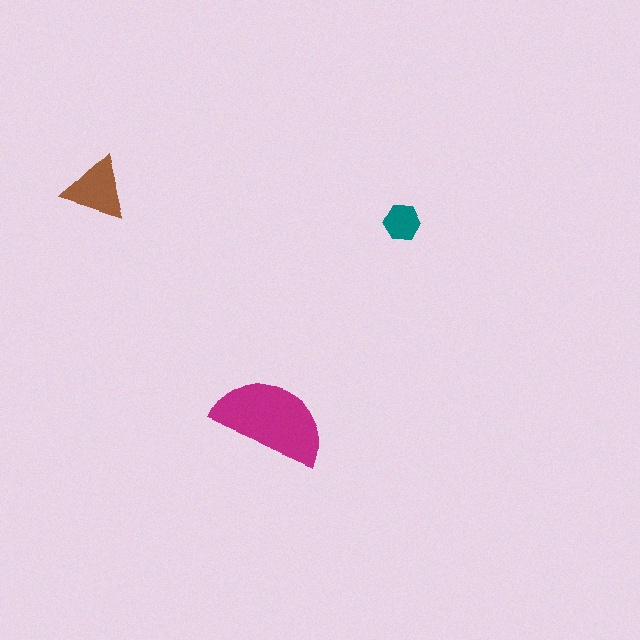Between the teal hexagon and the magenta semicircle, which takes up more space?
The magenta semicircle.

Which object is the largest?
The magenta semicircle.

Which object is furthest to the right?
The teal hexagon is rightmost.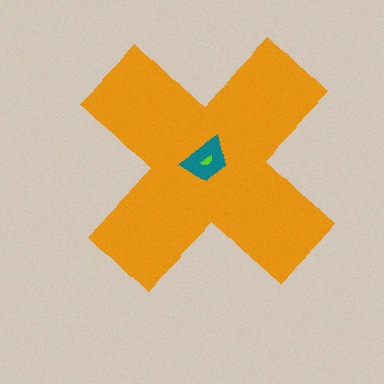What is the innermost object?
The lime semicircle.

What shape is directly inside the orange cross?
The teal trapezoid.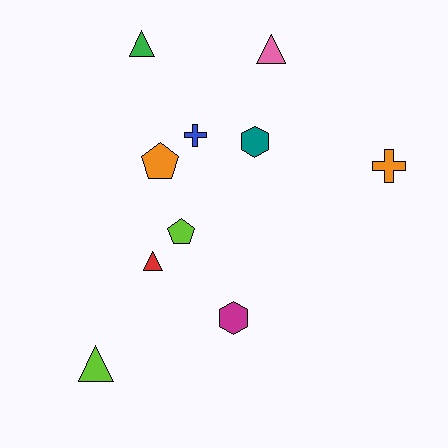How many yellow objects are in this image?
There are no yellow objects.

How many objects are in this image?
There are 10 objects.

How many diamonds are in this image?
There are no diamonds.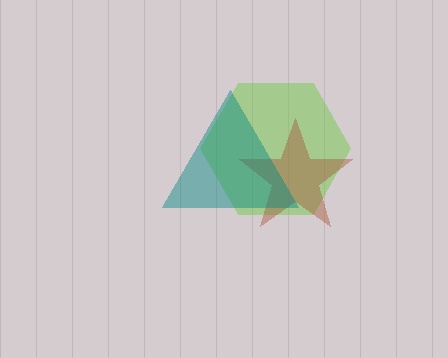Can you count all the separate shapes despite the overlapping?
Yes, there are 3 separate shapes.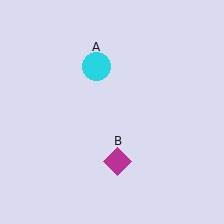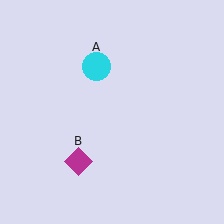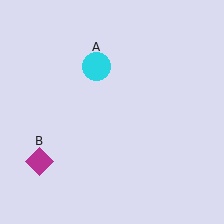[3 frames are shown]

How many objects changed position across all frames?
1 object changed position: magenta diamond (object B).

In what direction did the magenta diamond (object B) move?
The magenta diamond (object B) moved left.